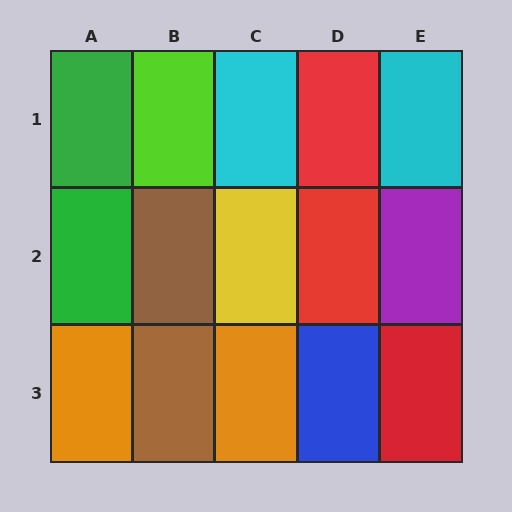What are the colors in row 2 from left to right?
Green, brown, yellow, red, purple.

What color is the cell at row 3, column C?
Orange.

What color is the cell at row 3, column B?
Brown.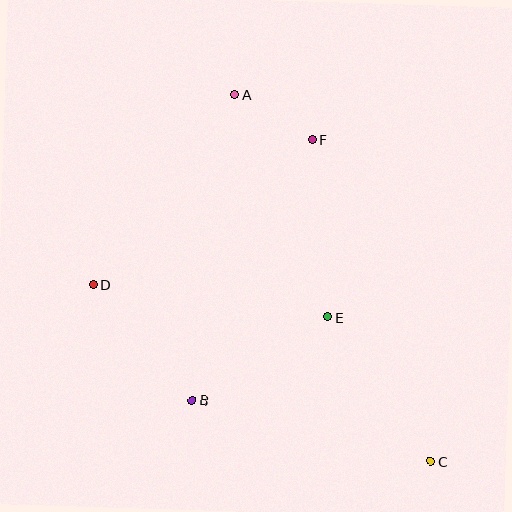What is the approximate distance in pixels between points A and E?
The distance between A and E is approximately 241 pixels.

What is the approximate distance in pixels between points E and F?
The distance between E and F is approximately 178 pixels.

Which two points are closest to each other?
Points A and F are closest to each other.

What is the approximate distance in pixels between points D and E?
The distance between D and E is approximately 237 pixels.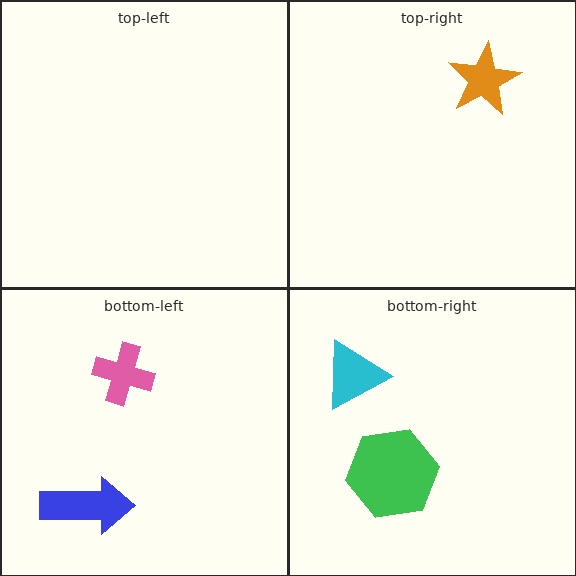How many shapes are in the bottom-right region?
2.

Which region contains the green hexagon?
The bottom-right region.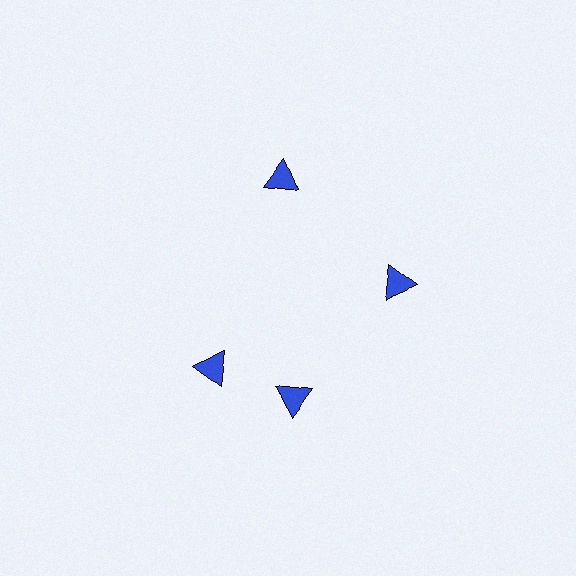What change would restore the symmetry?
The symmetry would be restored by rotating it back into even spacing with its neighbors so that all 4 triangles sit at equal angles and equal distance from the center.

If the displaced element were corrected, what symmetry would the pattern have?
It would have 4-fold rotational symmetry — the pattern would map onto itself every 90 degrees.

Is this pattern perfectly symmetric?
No. The 4 blue triangles are arranged in a ring, but one element near the 9 o'clock position is rotated out of alignment along the ring, breaking the 4-fold rotational symmetry.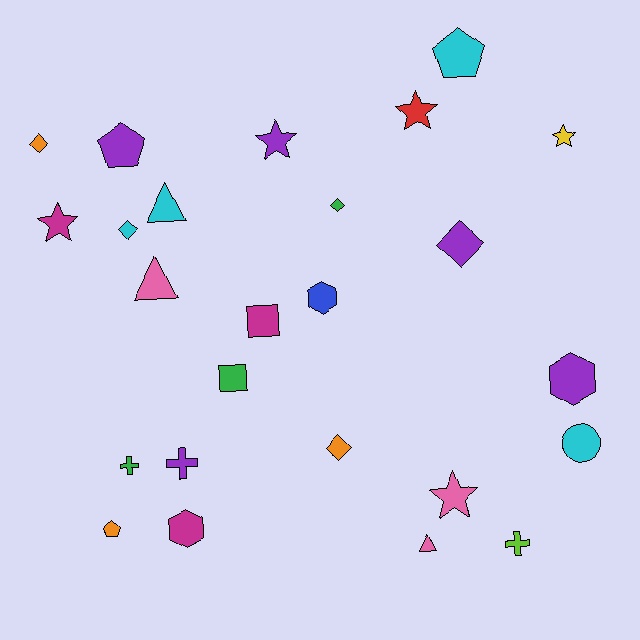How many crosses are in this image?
There are 3 crosses.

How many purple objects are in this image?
There are 5 purple objects.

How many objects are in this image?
There are 25 objects.